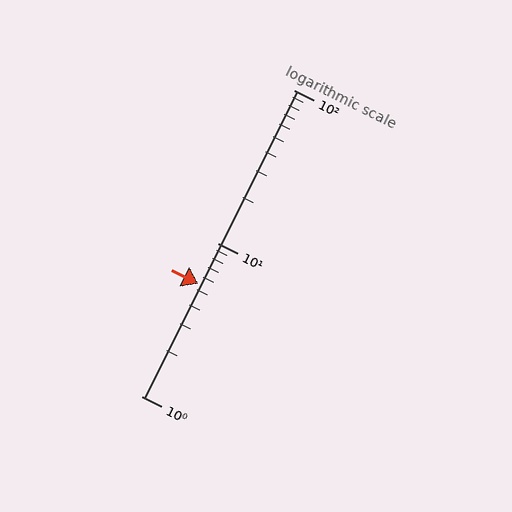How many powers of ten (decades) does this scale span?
The scale spans 2 decades, from 1 to 100.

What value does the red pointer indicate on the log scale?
The pointer indicates approximately 5.4.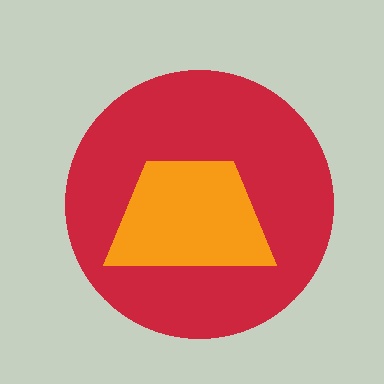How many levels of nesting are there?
2.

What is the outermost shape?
The red circle.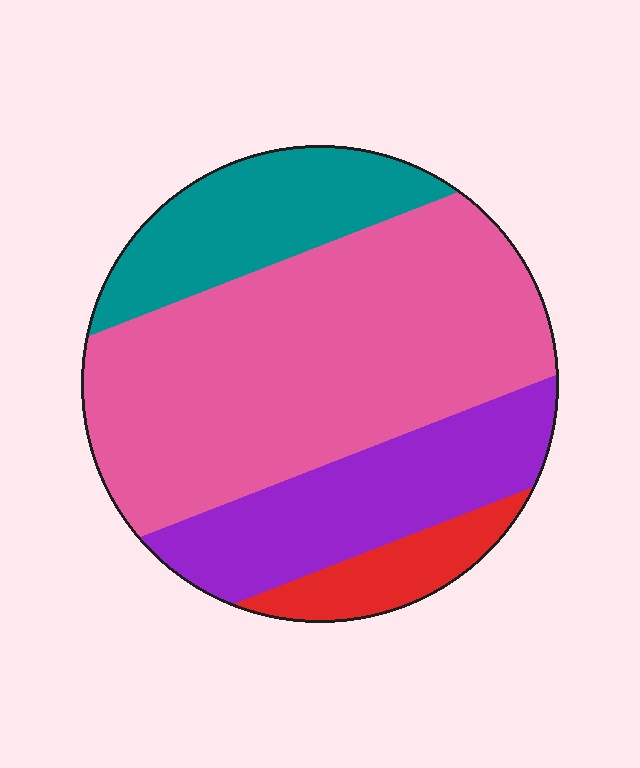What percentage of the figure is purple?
Purple takes up about one fifth (1/5) of the figure.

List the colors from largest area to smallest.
From largest to smallest: pink, purple, teal, red.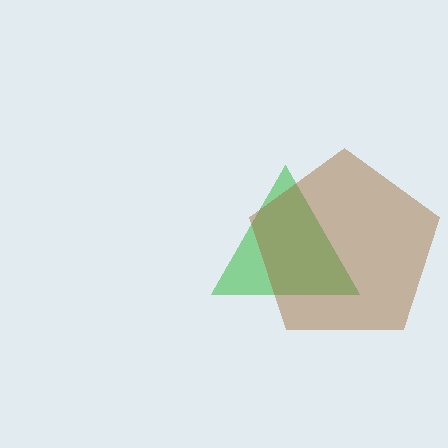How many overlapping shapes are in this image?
There are 2 overlapping shapes in the image.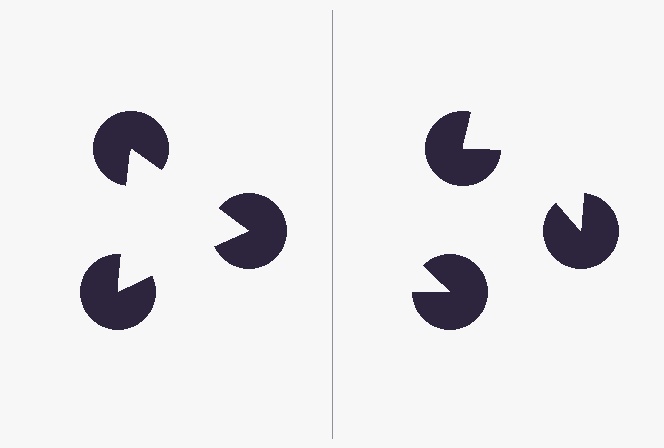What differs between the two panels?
The pac-man discs are positioned identically on both sides; only the wedge orientations differ. On the left they align to a triangle; on the right they are misaligned.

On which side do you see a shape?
An illusory triangle appears on the left side. On the right side the wedge cuts are rotated, so no coherent shape forms.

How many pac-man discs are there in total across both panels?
6 — 3 on each side.